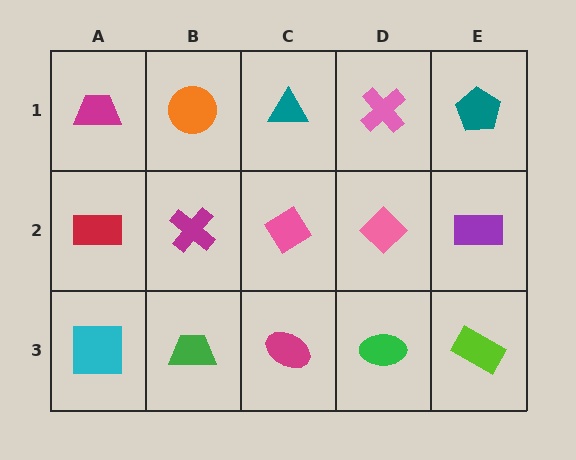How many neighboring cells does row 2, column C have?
4.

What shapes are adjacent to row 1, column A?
A red rectangle (row 2, column A), an orange circle (row 1, column B).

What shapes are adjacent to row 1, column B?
A magenta cross (row 2, column B), a magenta trapezoid (row 1, column A), a teal triangle (row 1, column C).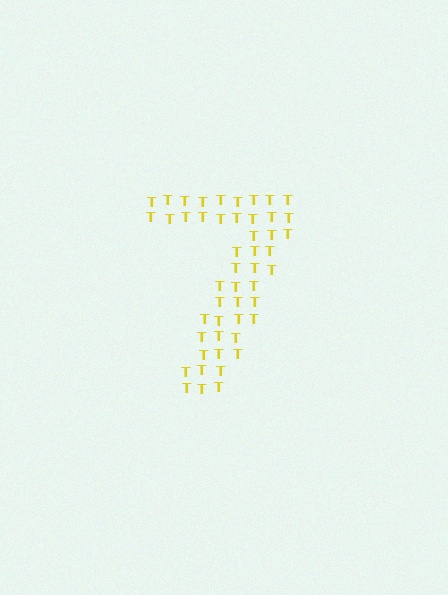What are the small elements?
The small elements are letter T's.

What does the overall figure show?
The overall figure shows the digit 7.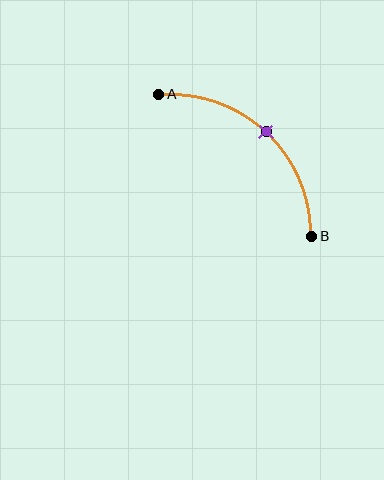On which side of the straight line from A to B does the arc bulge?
The arc bulges above and to the right of the straight line connecting A and B.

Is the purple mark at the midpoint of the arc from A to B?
Yes. The purple mark lies on the arc at equal arc-length from both A and B — it is the arc midpoint.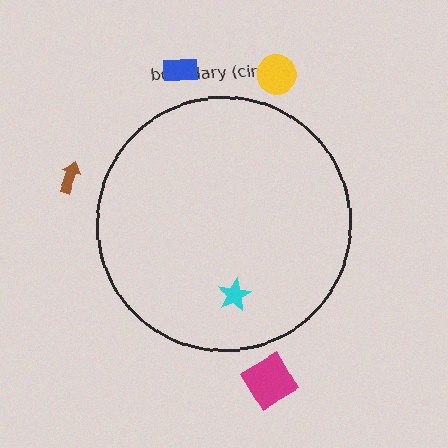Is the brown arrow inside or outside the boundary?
Outside.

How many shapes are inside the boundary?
1 inside, 4 outside.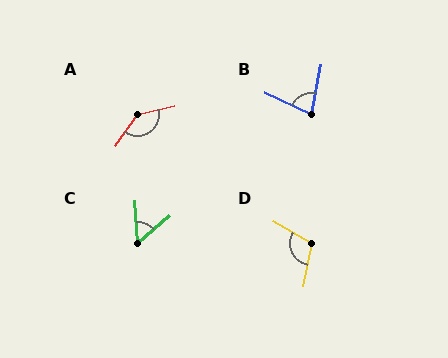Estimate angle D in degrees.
Approximately 110 degrees.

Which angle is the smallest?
C, at approximately 52 degrees.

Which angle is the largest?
A, at approximately 138 degrees.